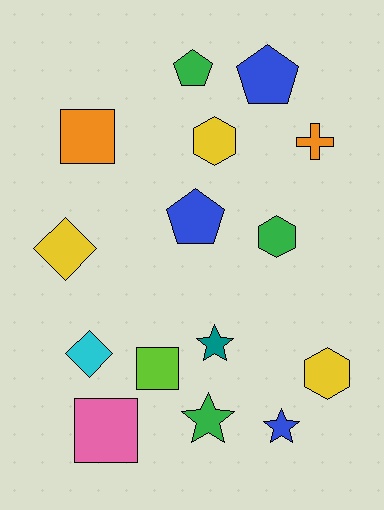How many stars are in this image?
There are 3 stars.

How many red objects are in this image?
There are no red objects.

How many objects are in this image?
There are 15 objects.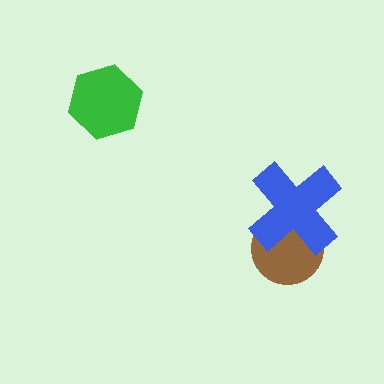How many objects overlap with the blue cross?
1 object overlaps with the blue cross.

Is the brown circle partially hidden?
Yes, it is partially covered by another shape.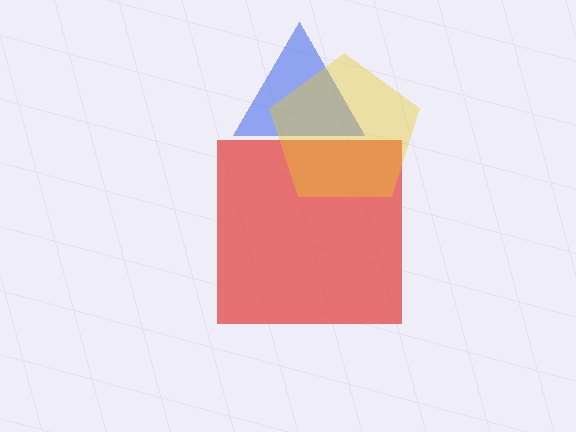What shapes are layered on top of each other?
The layered shapes are: a red square, a blue triangle, a yellow pentagon.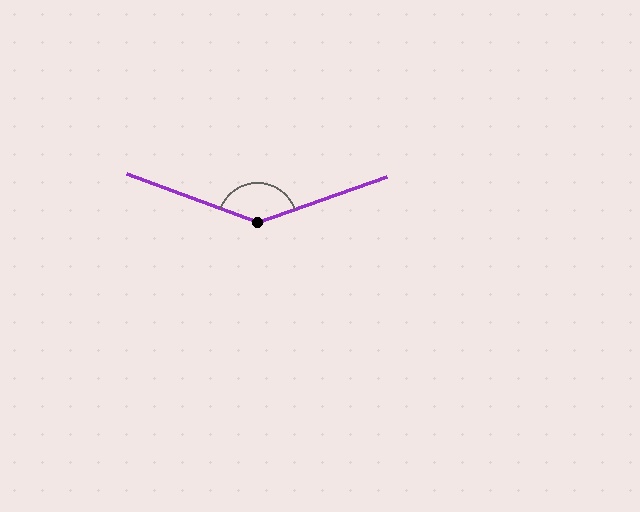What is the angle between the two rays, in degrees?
Approximately 140 degrees.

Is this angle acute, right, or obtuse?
It is obtuse.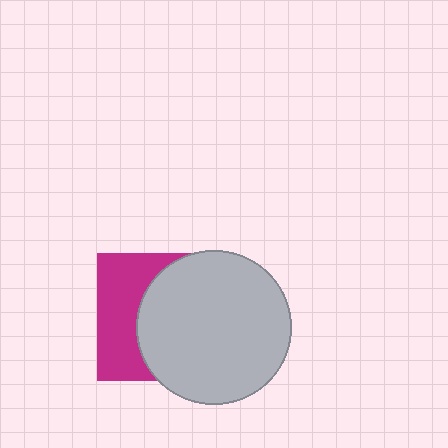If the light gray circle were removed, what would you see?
You would see the complete magenta square.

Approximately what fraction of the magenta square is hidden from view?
Roughly 61% of the magenta square is hidden behind the light gray circle.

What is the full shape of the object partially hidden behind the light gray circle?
The partially hidden object is a magenta square.